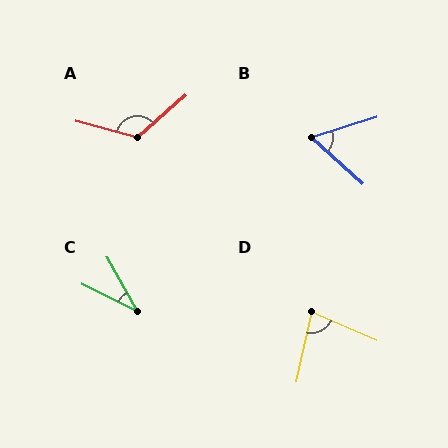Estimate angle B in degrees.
Approximately 59 degrees.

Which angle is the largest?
A, at approximately 124 degrees.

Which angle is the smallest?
C, at approximately 35 degrees.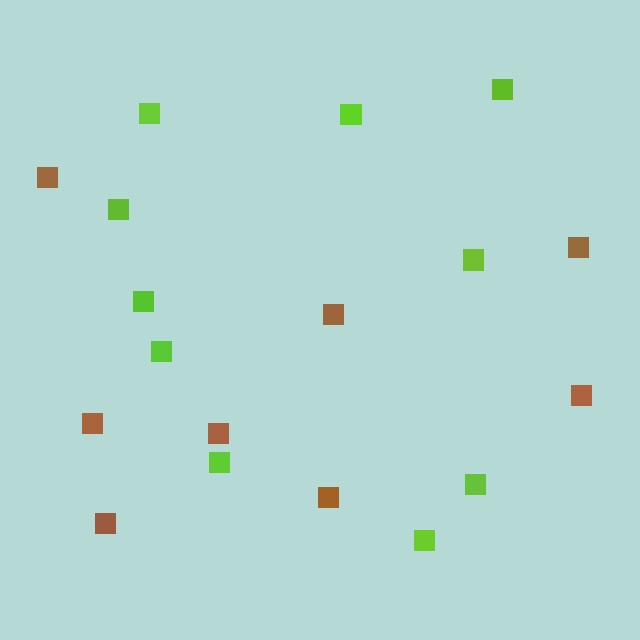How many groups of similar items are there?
There are 2 groups: one group of brown squares (8) and one group of lime squares (10).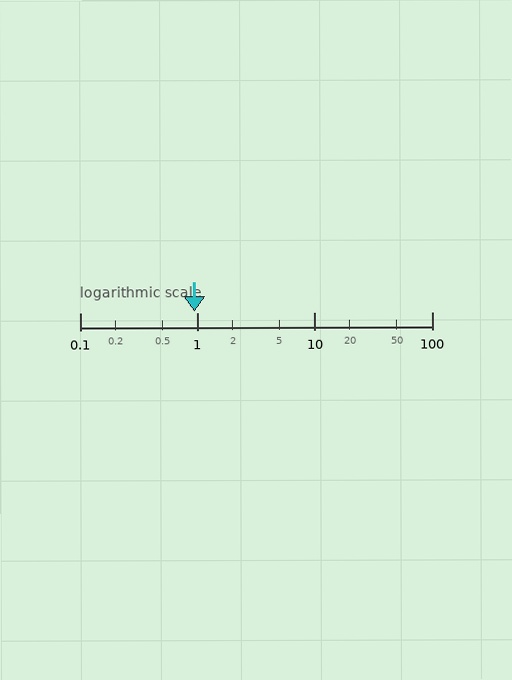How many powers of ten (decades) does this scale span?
The scale spans 3 decades, from 0.1 to 100.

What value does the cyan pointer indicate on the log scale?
The pointer indicates approximately 0.94.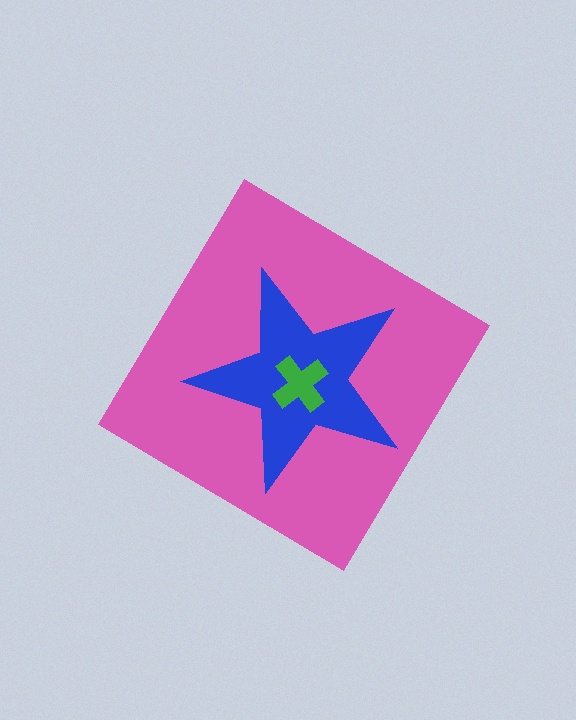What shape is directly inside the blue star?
The green cross.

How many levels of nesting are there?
3.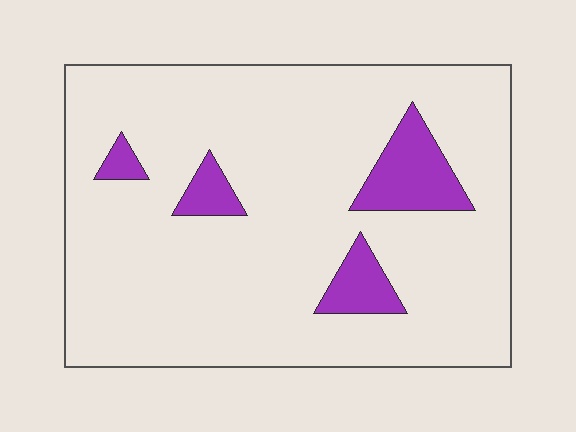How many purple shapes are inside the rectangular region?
4.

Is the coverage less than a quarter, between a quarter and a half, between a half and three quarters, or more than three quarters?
Less than a quarter.